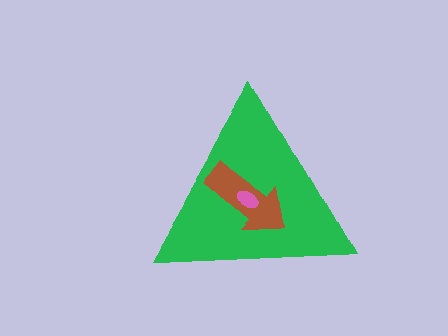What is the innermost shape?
The pink ellipse.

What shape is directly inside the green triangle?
The brown arrow.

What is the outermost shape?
The green triangle.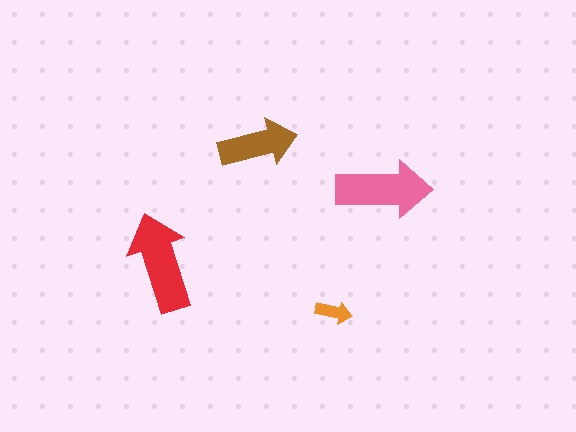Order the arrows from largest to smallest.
the red one, the pink one, the brown one, the orange one.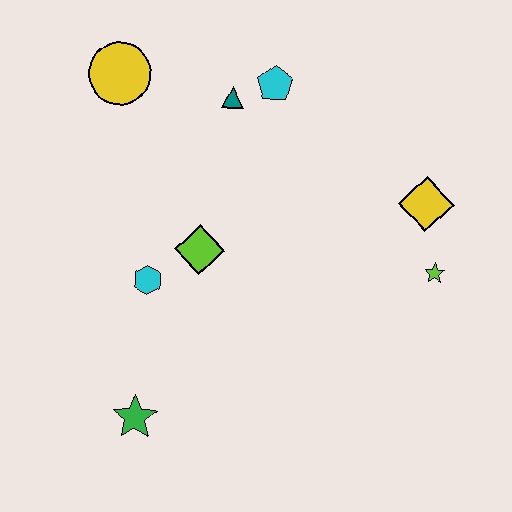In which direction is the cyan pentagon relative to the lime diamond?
The cyan pentagon is above the lime diamond.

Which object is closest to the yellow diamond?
The lime star is closest to the yellow diamond.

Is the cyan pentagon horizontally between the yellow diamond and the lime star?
No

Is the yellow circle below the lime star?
No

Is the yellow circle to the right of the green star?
No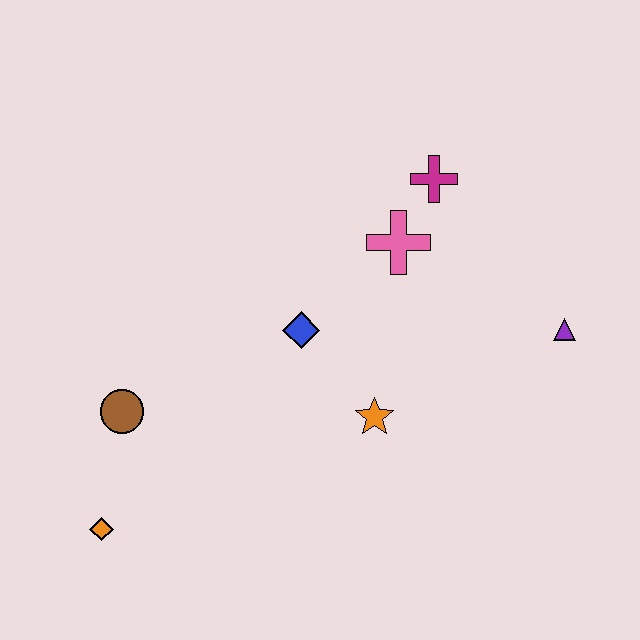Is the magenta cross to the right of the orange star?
Yes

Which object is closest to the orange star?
The blue diamond is closest to the orange star.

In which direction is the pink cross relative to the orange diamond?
The pink cross is to the right of the orange diamond.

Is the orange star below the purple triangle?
Yes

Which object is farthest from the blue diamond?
The orange diamond is farthest from the blue diamond.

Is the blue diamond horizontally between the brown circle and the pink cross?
Yes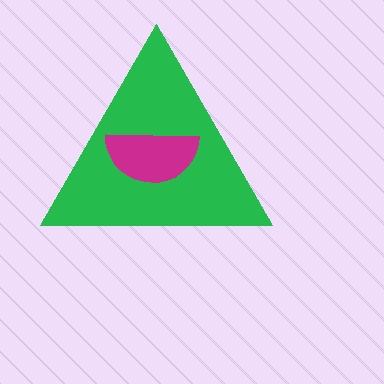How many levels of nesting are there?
2.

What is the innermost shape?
The magenta semicircle.